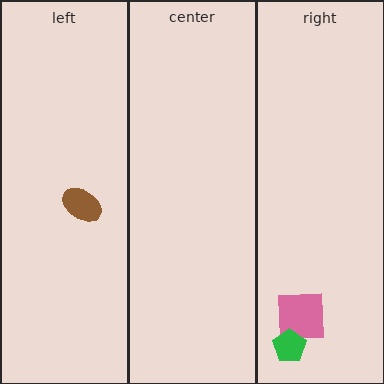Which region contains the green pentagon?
The right region.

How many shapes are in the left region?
1.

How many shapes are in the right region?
2.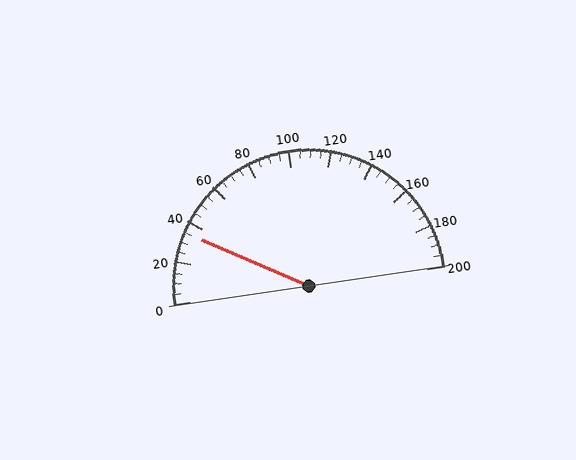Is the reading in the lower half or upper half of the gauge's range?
The reading is in the lower half of the range (0 to 200).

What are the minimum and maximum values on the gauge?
The gauge ranges from 0 to 200.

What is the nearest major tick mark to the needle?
The nearest major tick mark is 40.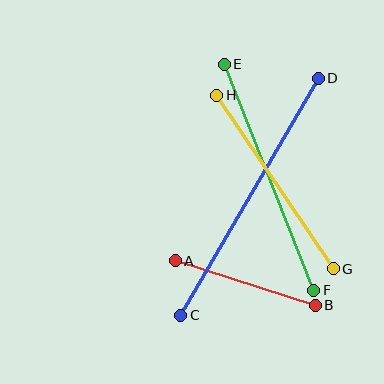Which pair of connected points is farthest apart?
Points C and D are farthest apart.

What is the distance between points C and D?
The distance is approximately 274 pixels.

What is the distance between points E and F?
The distance is approximately 243 pixels.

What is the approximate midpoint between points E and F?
The midpoint is at approximately (269, 177) pixels.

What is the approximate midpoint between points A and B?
The midpoint is at approximately (245, 283) pixels.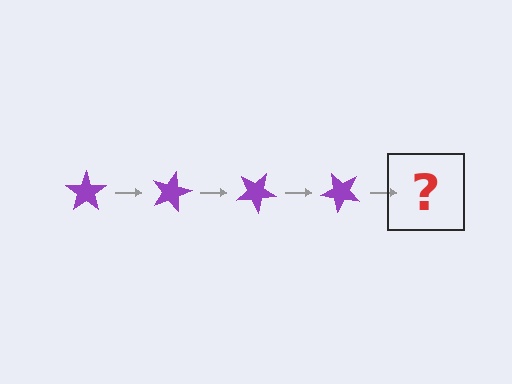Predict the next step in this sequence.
The next step is a purple star rotated 60 degrees.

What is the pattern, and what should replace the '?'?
The pattern is that the star rotates 15 degrees each step. The '?' should be a purple star rotated 60 degrees.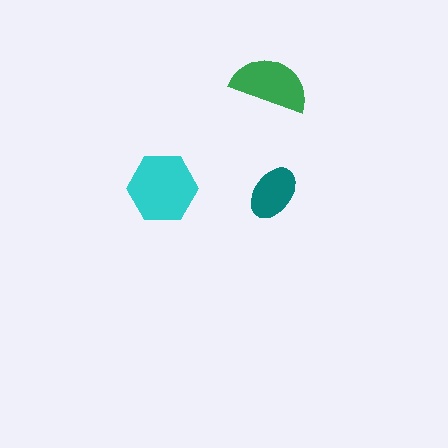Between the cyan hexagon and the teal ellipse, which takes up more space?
The cyan hexagon.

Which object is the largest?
The cyan hexagon.